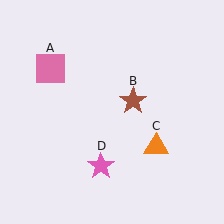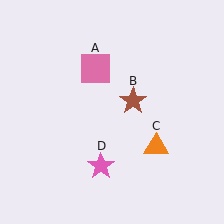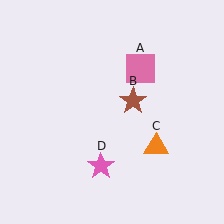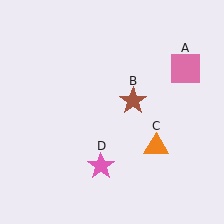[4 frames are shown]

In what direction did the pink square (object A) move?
The pink square (object A) moved right.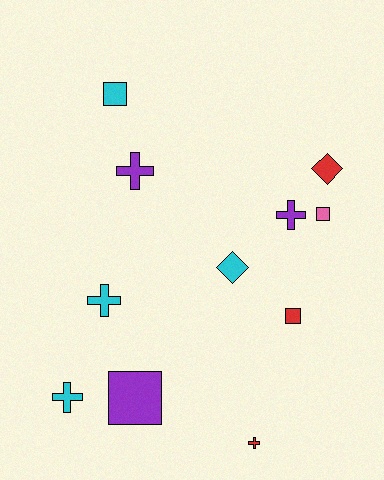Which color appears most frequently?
Cyan, with 4 objects.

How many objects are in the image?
There are 11 objects.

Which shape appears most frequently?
Cross, with 5 objects.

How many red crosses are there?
There is 1 red cross.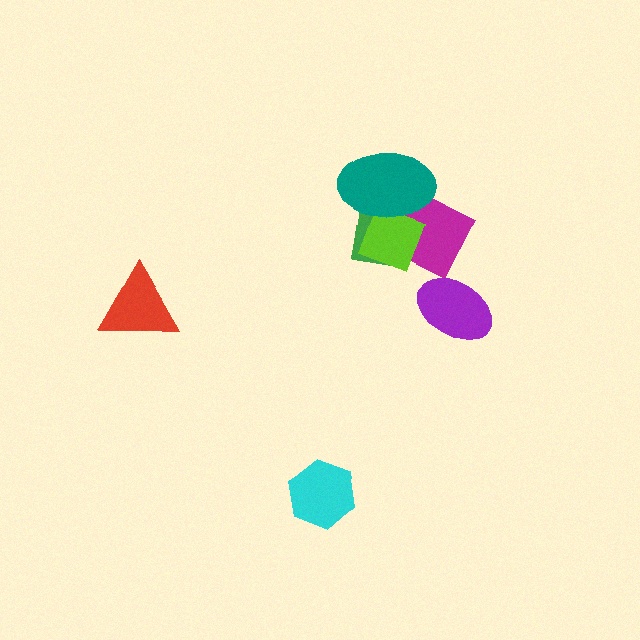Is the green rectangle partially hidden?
Yes, it is partially covered by another shape.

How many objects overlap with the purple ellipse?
0 objects overlap with the purple ellipse.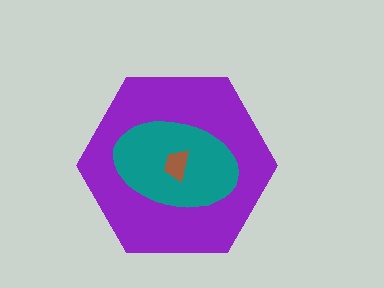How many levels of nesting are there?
3.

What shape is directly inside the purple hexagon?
The teal ellipse.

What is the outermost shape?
The purple hexagon.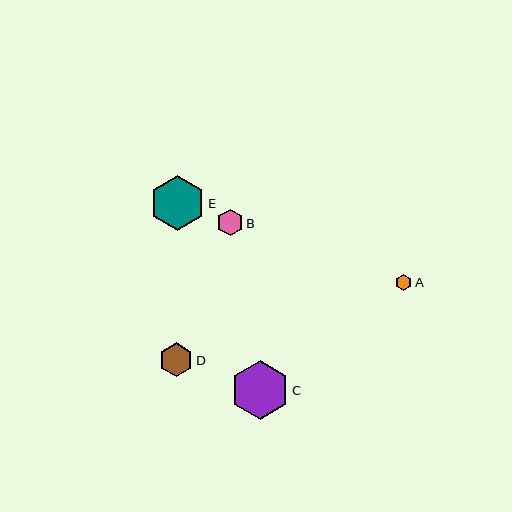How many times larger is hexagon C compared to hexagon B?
Hexagon C is approximately 2.2 times the size of hexagon B.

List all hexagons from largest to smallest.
From largest to smallest: C, E, D, B, A.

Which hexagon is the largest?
Hexagon C is the largest with a size of approximately 59 pixels.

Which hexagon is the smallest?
Hexagon A is the smallest with a size of approximately 17 pixels.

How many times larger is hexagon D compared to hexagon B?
Hexagon D is approximately 1.3 times the size of hexagon B.